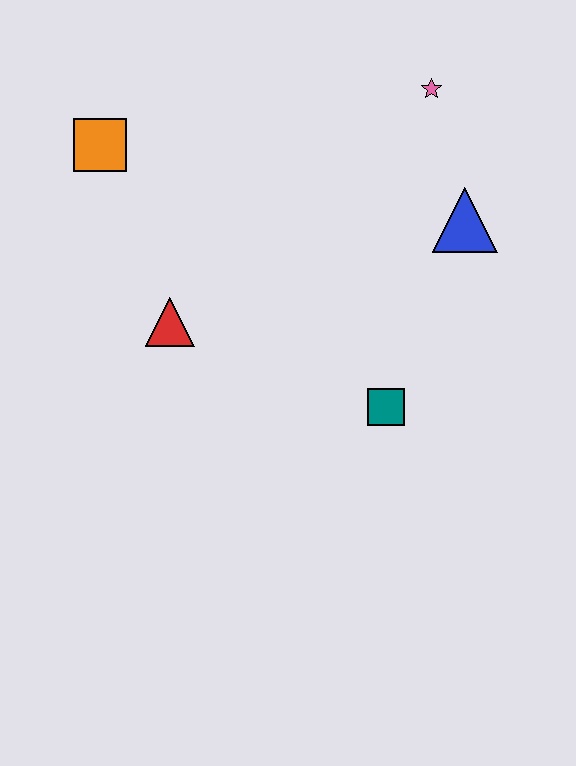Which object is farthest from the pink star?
The red triangle is farthest from the pink star.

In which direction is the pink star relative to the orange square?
The pink star is to the right of the orange square.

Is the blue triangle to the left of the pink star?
No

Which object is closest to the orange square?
The red triangle is closest to the orange square.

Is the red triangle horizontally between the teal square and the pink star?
No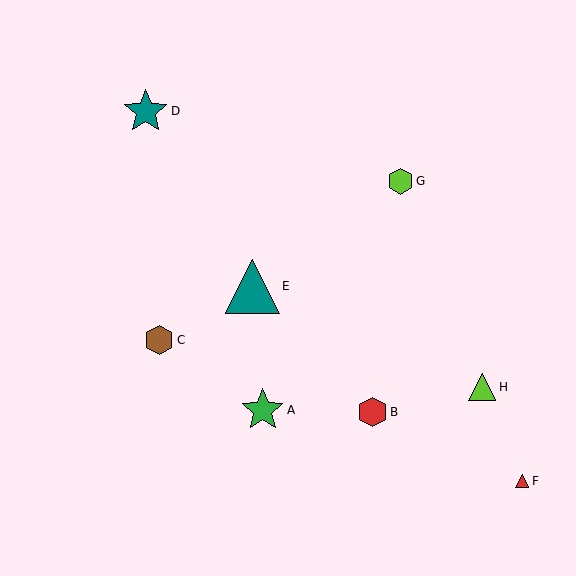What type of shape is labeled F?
Shape F is a red triangle.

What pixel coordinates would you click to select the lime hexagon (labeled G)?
Click at (400, 181) to select the lime hexagon G.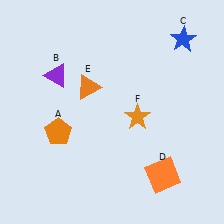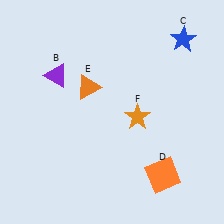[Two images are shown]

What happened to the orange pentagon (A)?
The orange pentagon (A) was removed in Image 2. It was in the bottom-left area of Image 1.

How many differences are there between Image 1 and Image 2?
There is 1 difference between the two images.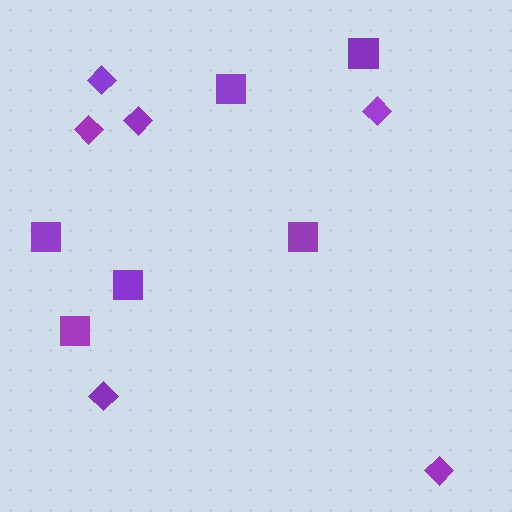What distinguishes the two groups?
There are 2 groups: one group of diamonds (6) and one group of squares (6).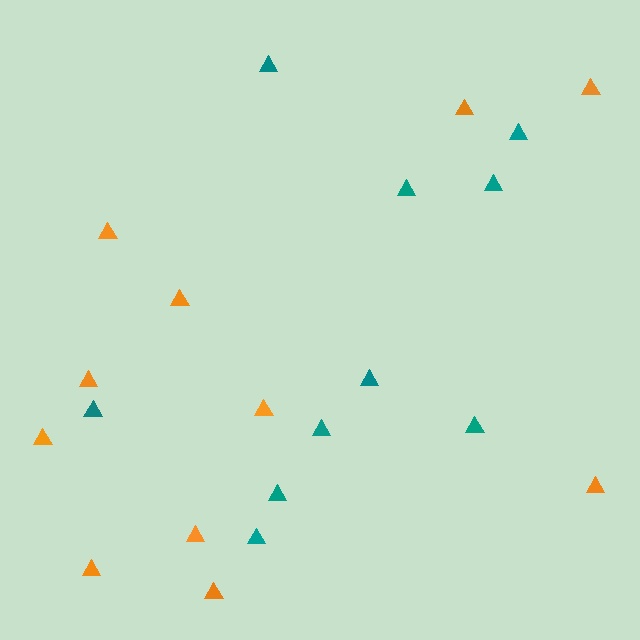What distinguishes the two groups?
There are 2 groups: one group of orange triangles (11) and one group of teal triangles (10).